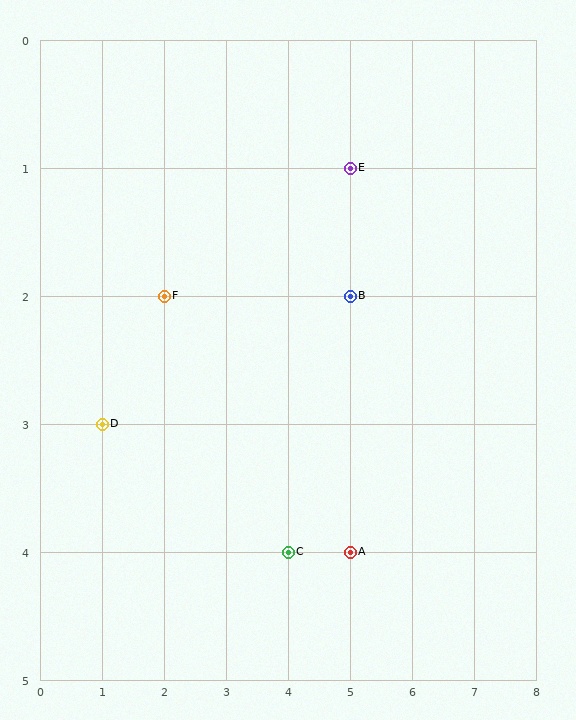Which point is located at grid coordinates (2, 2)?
Point F is at (2, 2).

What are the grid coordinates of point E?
Point E is at grid coordinates (5, 1).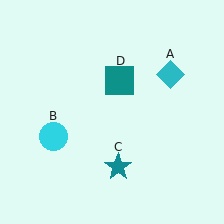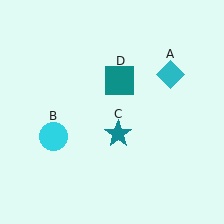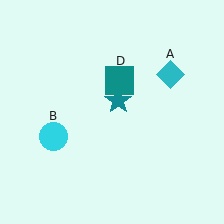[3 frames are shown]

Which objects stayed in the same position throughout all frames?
Cyan diamond (object A) and cyan circle (object B) and teal square (object D) remained stationary.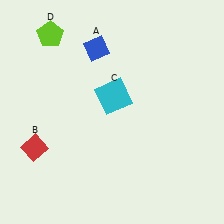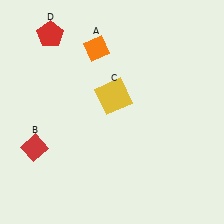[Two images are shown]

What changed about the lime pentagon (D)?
In Image 1, D is lime. In Image 2, it changed to red.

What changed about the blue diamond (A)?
In Image 1, A is blue. In Image 2, it changed to orange.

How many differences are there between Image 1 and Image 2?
There are 3 differences between the two images.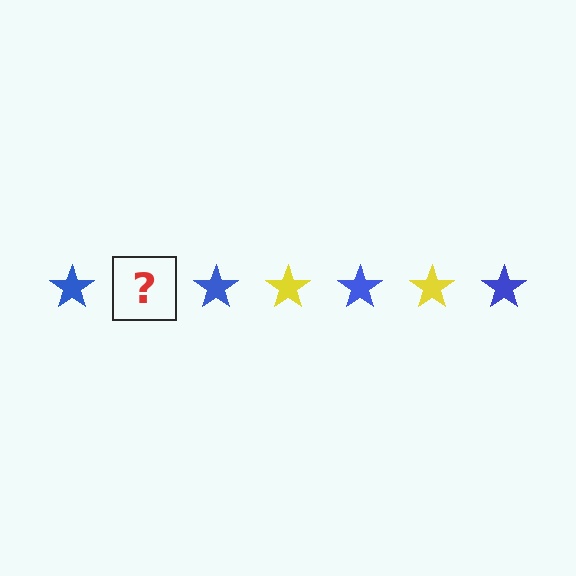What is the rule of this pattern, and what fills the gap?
The rule is that the pattern cycles through blue, yellow stars. The gap should be filled with a yellow star.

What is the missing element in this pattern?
The missing element is a yellow star.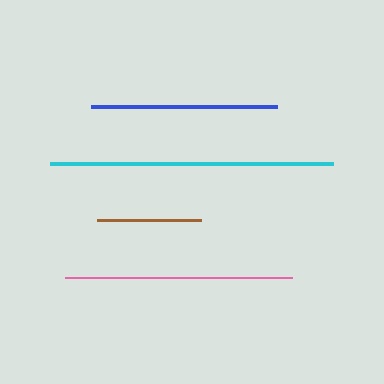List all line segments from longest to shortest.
From longest to shortest: cyan, pink, blue, brown.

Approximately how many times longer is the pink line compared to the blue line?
The pink line is approximately 1.2 times the length of the blue line.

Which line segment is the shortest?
The brown line is the shortest at approximately 104 pixels.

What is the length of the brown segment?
The brown segment is approximately 104 pixels long.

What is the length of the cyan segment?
The cyan segment is approximately 284 pixels long.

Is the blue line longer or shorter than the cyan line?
The cyan line is longer than the blue line.